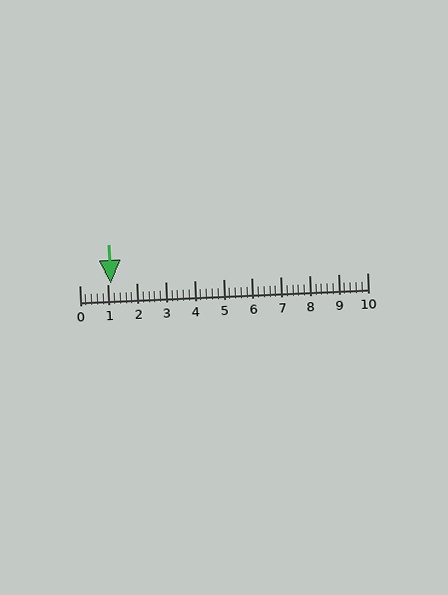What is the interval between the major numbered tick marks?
The major tick marks are spaced 1 units apart.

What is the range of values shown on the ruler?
The ruler shows values from 0 to 10.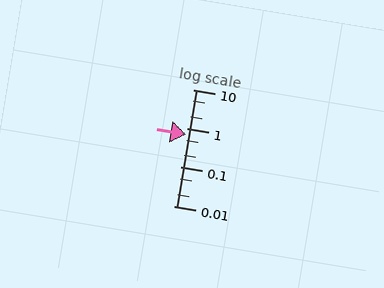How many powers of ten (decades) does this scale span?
The scale spans 3 decades, from 0.01 to 10.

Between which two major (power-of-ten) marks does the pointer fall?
The pointer is between 0.1 and 1.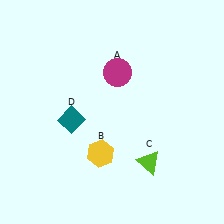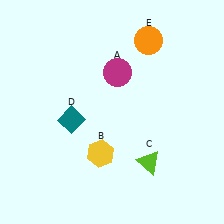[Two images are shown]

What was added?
An orange circle (E) was added in Image 2.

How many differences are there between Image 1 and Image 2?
There is 1 difference between the two images.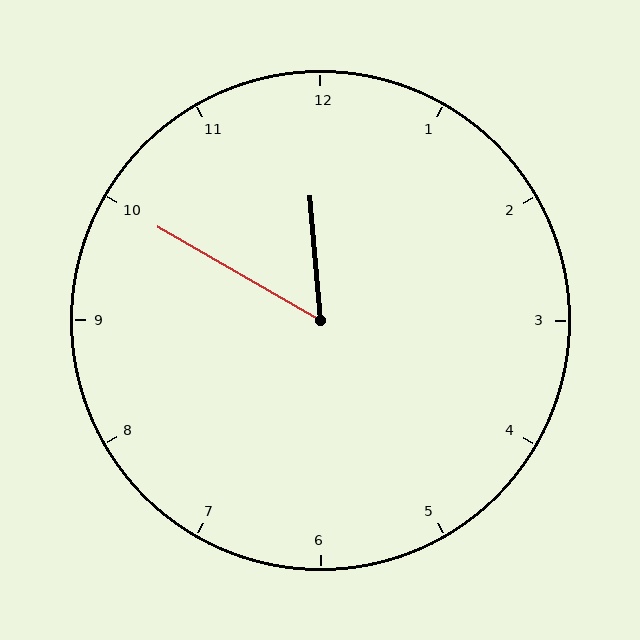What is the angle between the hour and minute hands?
Approximately 55 degrees.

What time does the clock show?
11:50.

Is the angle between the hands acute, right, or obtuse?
It is acute.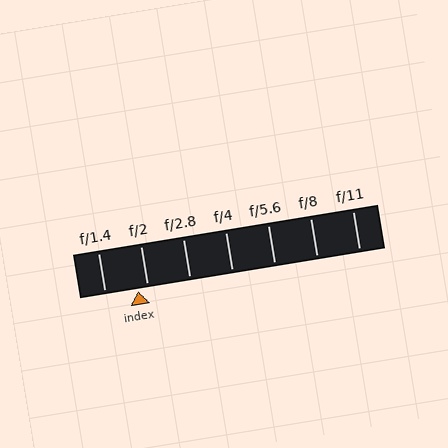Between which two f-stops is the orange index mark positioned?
The index mark is between f/1.4 and f/2.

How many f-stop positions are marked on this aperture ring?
There are 7 f-stop positions marked.